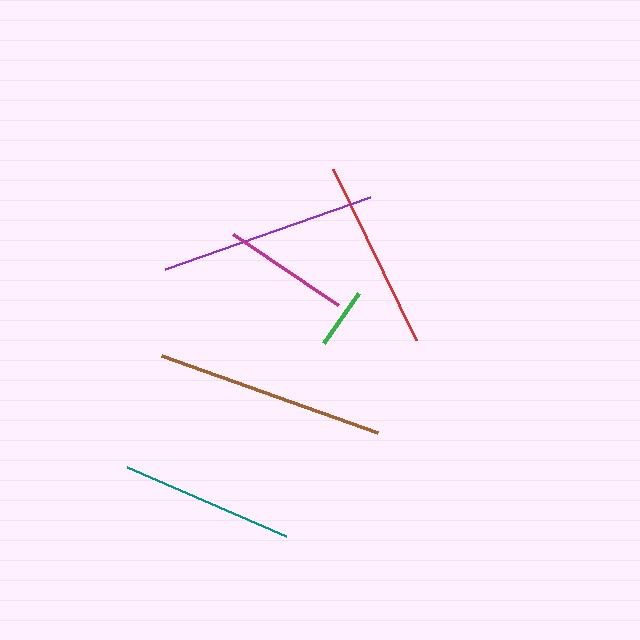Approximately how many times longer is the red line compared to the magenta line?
The red line is approximately 1.5 times the length of the magenta line.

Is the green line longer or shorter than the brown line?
The brown line is longer than the green line.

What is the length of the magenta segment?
The magenta segment is approximately 127 pixels long.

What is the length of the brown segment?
The brown segment is approximately 230 pixels long.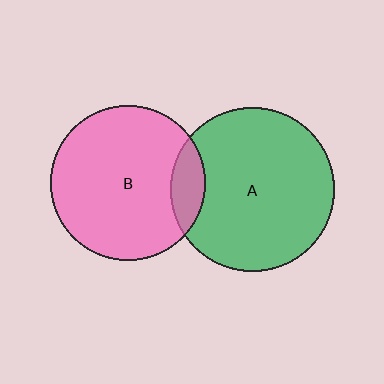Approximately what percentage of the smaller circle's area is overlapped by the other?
Approximately 15%.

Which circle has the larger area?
Circle A (green).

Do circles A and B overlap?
Yes.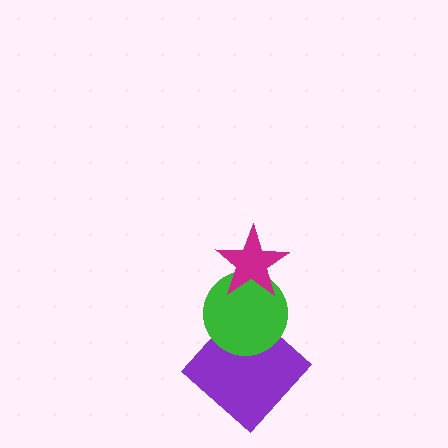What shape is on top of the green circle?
The magenta star is on top of the green circle.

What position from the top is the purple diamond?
The purple diamond is 3rd from the top.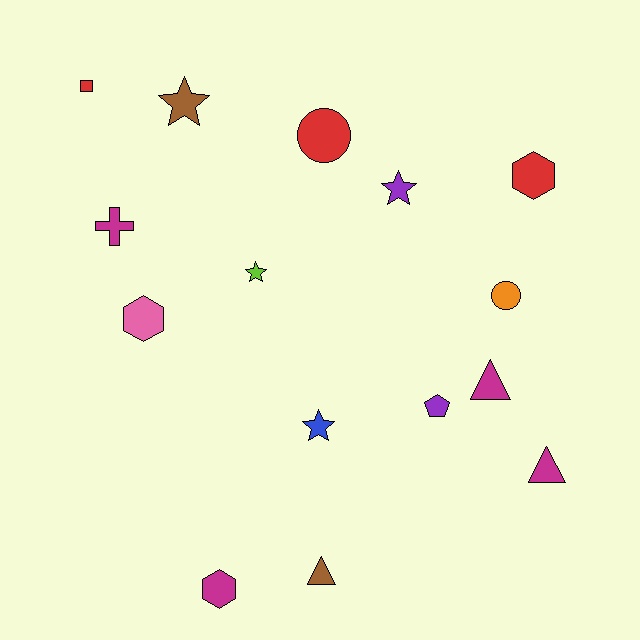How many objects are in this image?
There are 15 objects.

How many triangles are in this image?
There are 3 triangles.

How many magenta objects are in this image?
There are 4 magenta objects.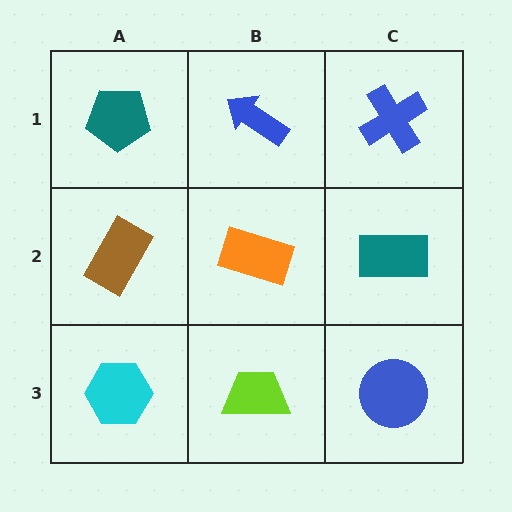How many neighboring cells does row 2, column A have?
3.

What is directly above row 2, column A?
A teal pentagon.